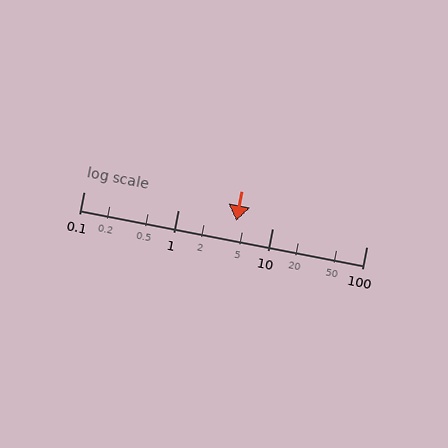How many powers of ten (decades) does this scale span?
The scale spans 3 decades, from 0.1 to 100.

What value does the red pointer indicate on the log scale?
The pointer indicates approximately 4.2.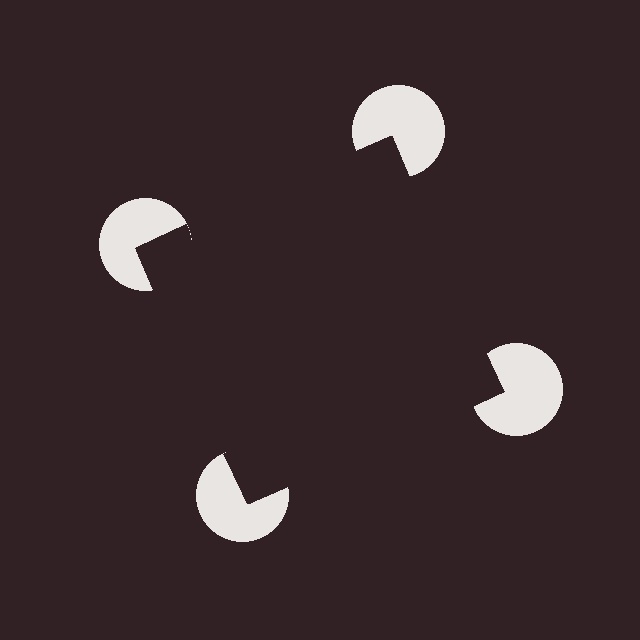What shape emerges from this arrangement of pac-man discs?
An illusory square — its edges are inferred from the aligned wedge cuts in the pac-man discs, not physically drawn.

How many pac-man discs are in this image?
There are 4 — one at each vertex of the illusory square.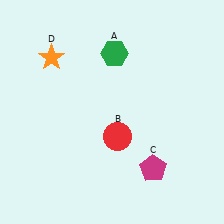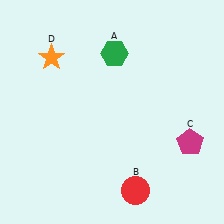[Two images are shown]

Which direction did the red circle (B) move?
The red circle (B) moved down.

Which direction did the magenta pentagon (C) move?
The magenta pentagon (C) moved right.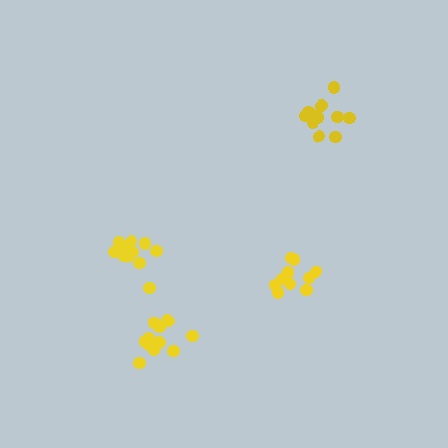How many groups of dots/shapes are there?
There are 4 groups.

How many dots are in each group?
Group 1: 14 dots, Group 2: 12 dots, Group 3: 10 dots, Group 4: 11 dots (47 total).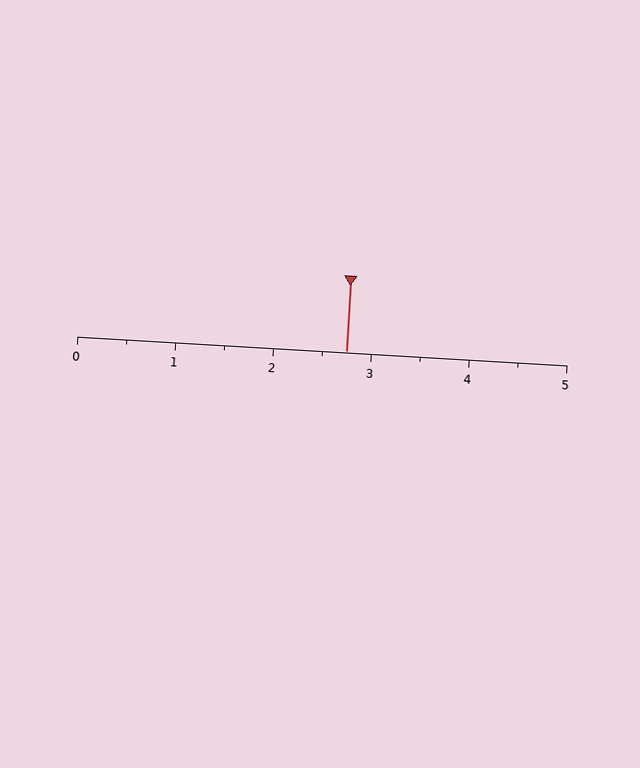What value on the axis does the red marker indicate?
The marker indicates approximately 2.8.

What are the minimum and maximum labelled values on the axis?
The axis runs from 0 to 5.